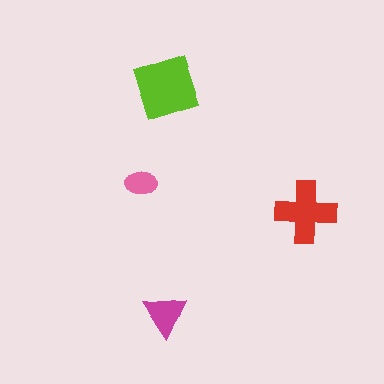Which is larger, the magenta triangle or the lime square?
The lime square.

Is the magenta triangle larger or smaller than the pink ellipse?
Larger.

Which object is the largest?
The lime square.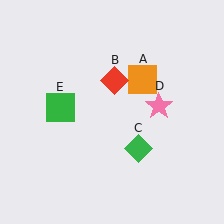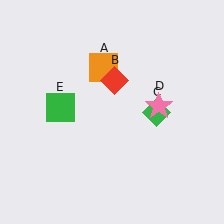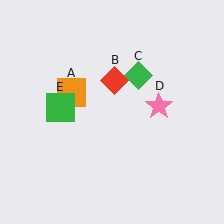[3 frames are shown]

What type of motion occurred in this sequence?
The orange square (object A), green diamond (object C) rotated counterclockwise around the center of the scene.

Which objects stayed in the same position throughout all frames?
Red diamond (object B) and pink star (object D) and green square (object E) remained stationary.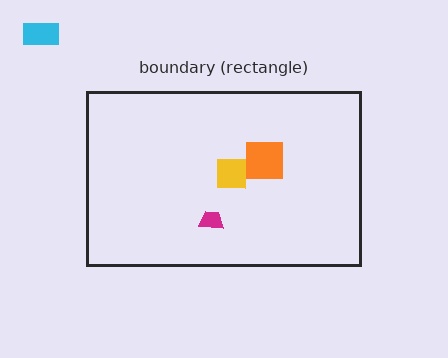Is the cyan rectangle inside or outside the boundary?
Outside.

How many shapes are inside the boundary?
3 inside, 1 outside.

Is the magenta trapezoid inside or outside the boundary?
Inside.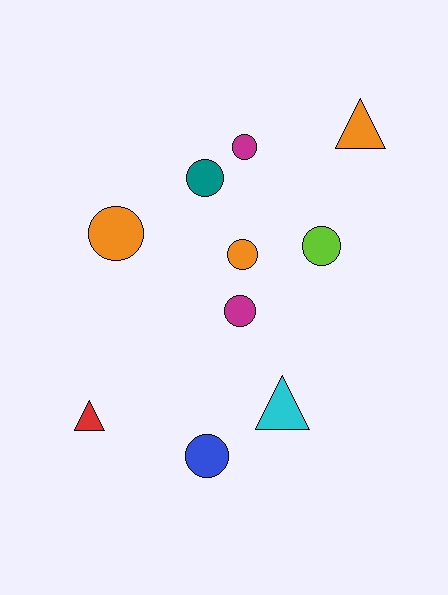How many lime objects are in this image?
There is 1 lime object.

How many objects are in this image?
There are 10 objects.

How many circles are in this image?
There are 7 circles.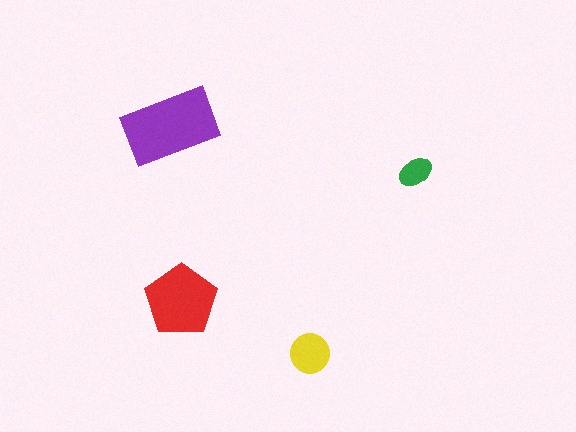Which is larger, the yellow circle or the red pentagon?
The red pentagon.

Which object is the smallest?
The green ellipse.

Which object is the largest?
The purple rectangle.